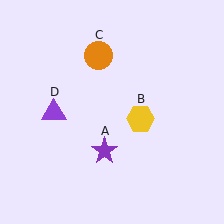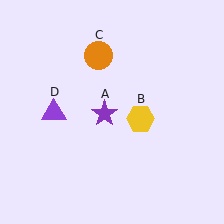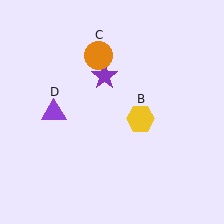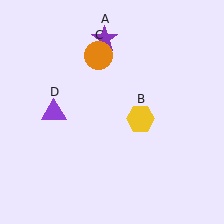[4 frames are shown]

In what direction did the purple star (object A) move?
The purple star (object A) moved up.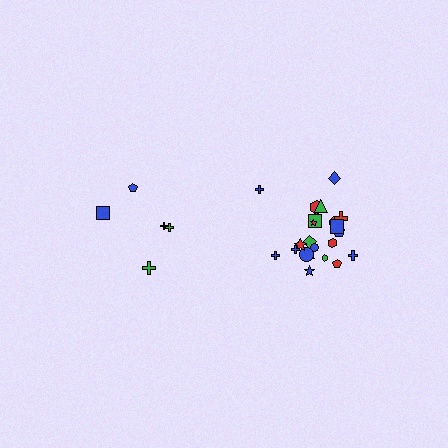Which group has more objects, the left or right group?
The right group.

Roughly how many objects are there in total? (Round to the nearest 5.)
Roughly 25 objects in total.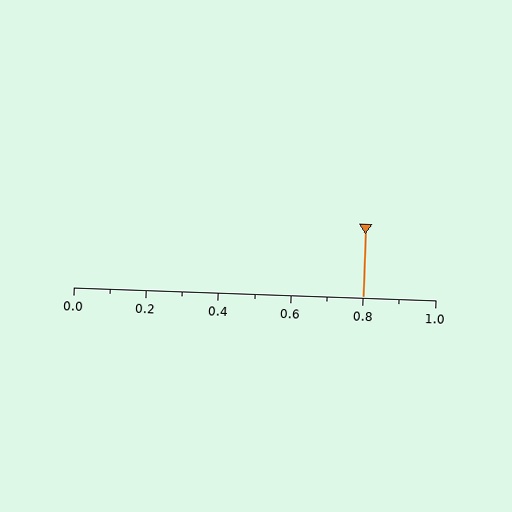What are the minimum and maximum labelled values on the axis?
The axis runs from 0.0 to 1.0.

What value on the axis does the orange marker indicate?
The marker indicates approximately 0.8.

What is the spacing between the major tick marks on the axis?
The major ticks are spaced 0.2 apart.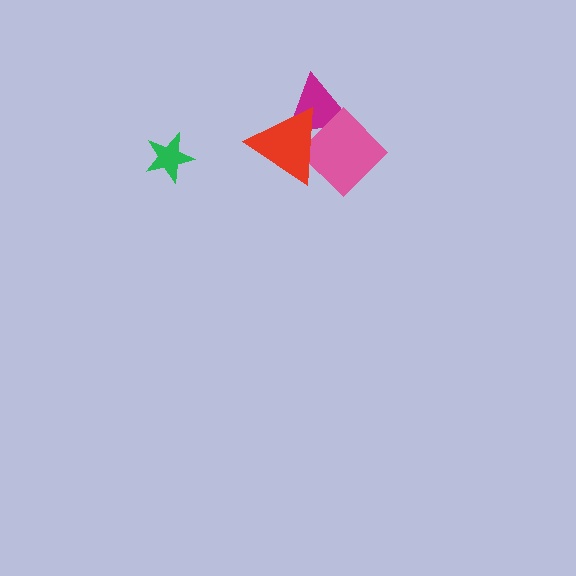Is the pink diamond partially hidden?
Yes, it is partially covered by another shape.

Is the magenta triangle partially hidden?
Yes, it is partially covered by another shape.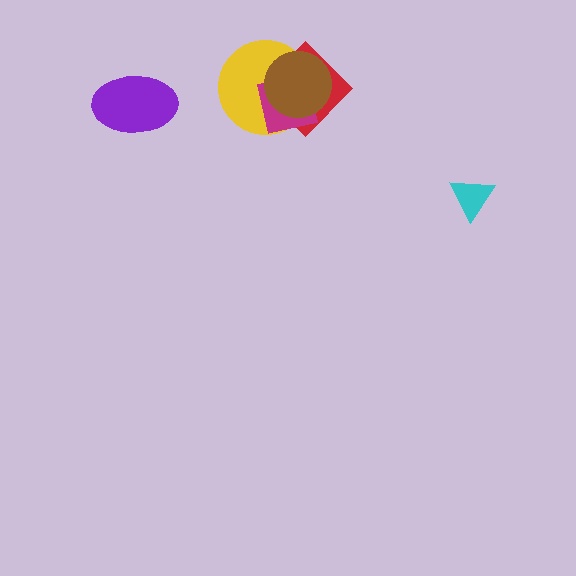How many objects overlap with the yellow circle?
3 objects overlap with the yellow circle.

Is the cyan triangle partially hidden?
No, no other shape covers it.